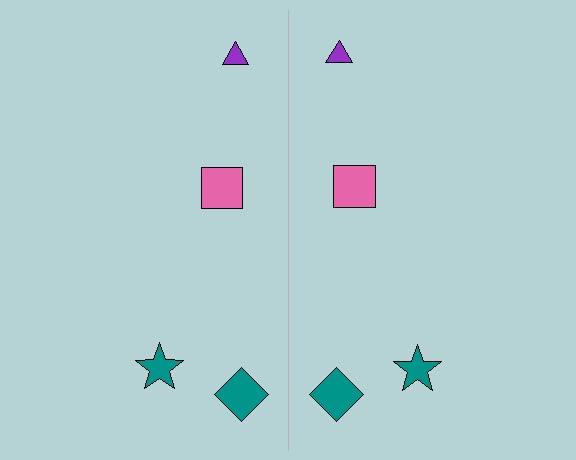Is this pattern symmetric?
Yes, this pattern has bilateral (reflection) symmetry.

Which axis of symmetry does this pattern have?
The pattern has a vertical axis of symmetry running through the center of the image.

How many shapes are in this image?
There are 8 shapes in this image.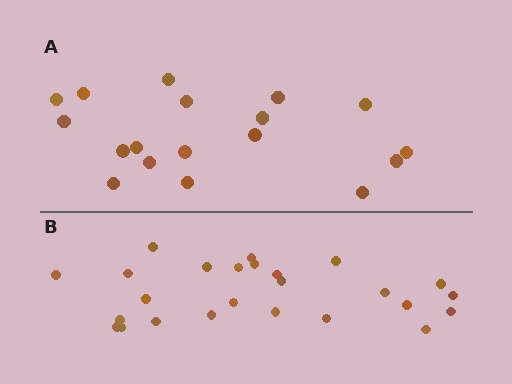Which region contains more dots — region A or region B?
Region B (the bottom region) has more dots.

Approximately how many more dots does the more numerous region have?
Region B has roughly 8 or so more dots than region A.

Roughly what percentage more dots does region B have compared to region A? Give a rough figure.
About 40% more.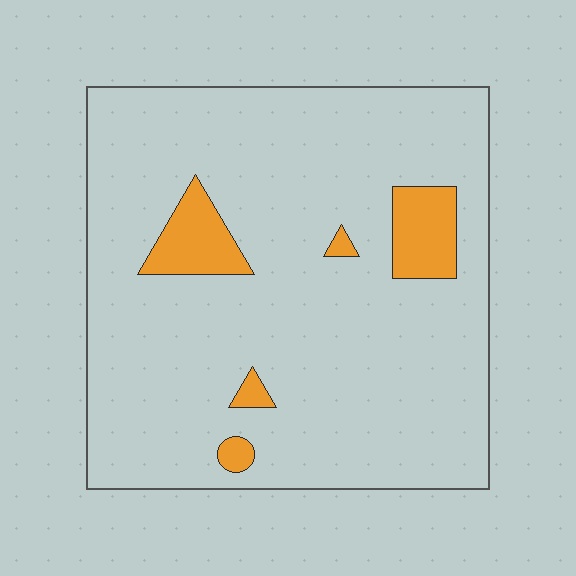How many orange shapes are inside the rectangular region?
5.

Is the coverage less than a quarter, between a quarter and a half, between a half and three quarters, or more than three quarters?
Less than a quarter.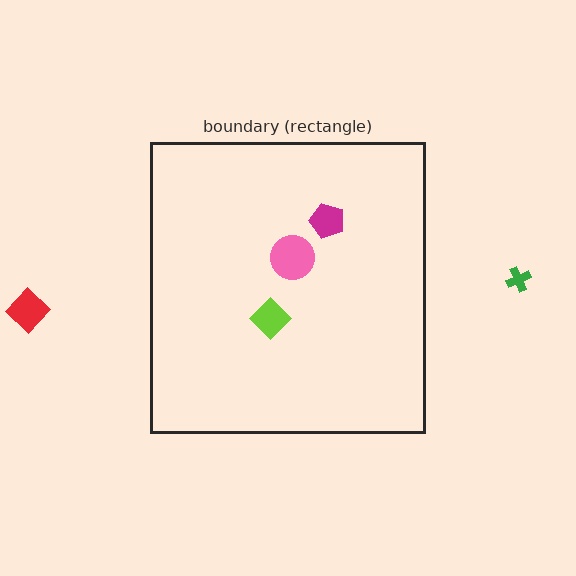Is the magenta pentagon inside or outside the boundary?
Inside.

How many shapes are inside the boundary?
3 inside, 2 outside.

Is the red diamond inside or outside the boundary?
Outside.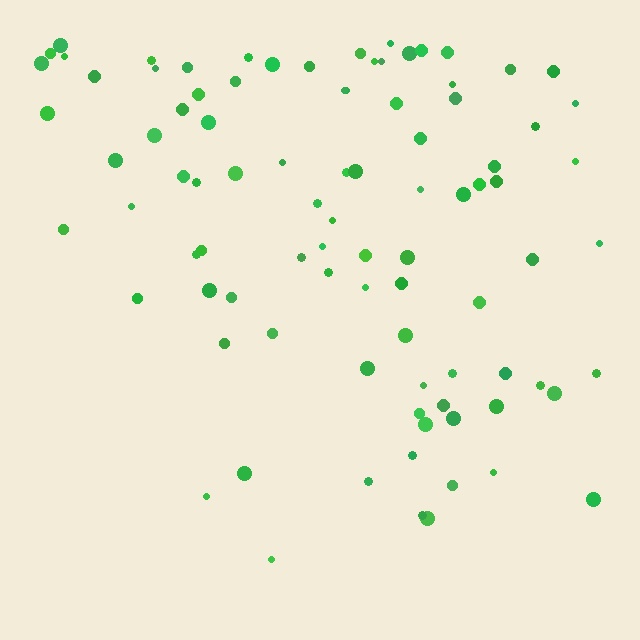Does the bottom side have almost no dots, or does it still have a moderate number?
Still a moderate number, just noticeably fewer than the top.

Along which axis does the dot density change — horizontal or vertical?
Vertical.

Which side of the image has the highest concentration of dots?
The top.